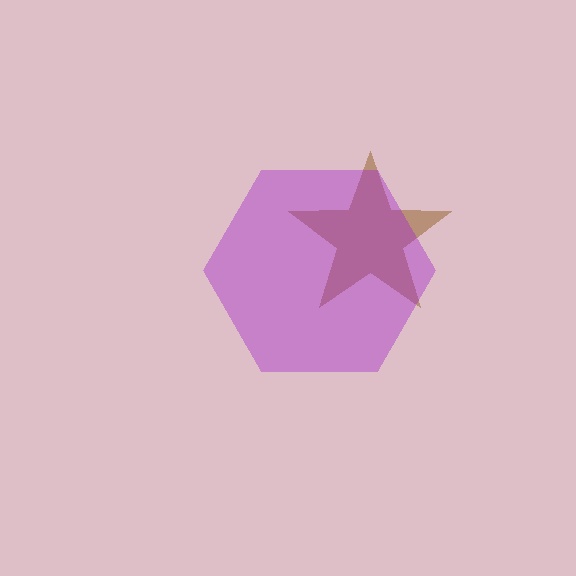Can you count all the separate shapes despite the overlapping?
Yes, there are 2 separate shapes.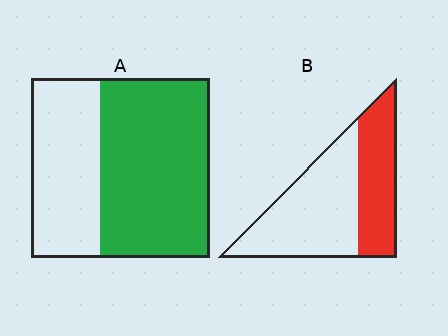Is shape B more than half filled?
No.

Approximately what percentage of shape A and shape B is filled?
A is approximately 60% and B is approximately 40%.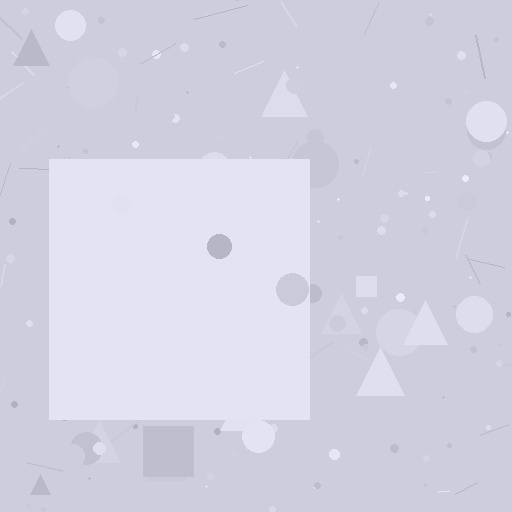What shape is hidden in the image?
A square is hidden in the image.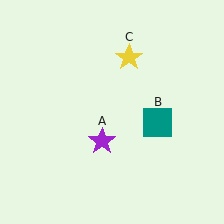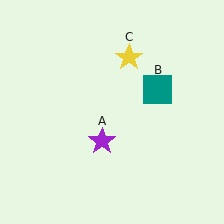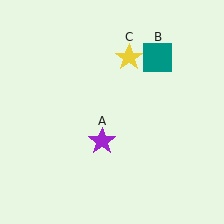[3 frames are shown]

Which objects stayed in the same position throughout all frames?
Purple star (object A) and yellow star (object C) remained stationary.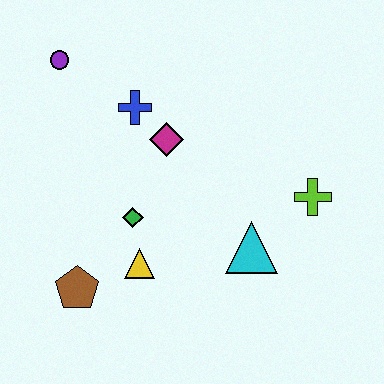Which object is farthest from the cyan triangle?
The purple circle is farthest from the cyan triangle.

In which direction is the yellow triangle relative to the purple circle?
The yellow triangle is below the purple circle.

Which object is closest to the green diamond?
The yellow triangle is closest to the green diamond.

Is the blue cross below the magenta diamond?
No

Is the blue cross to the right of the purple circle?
Yes